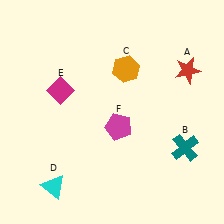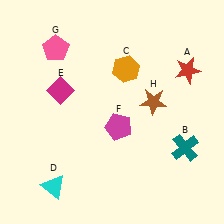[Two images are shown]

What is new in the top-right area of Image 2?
A brown star (H) was added in the top-right area of Image 2.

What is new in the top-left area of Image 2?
A pink pentagon (G) was added in the top-left area of Image 2.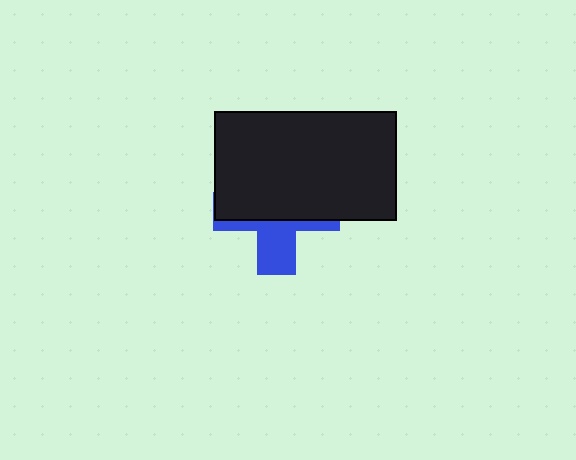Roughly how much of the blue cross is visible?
A small part of it is visible (roughly 35%).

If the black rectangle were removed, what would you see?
You would see the complete blue cross.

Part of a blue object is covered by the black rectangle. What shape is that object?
It is a cross.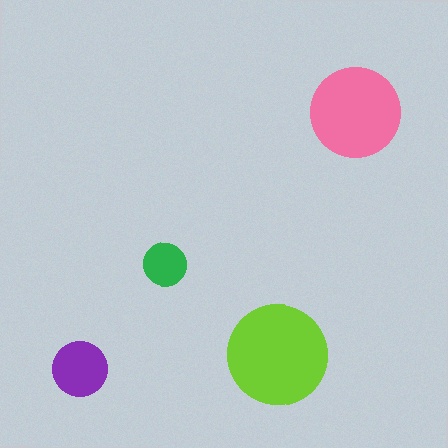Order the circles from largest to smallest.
the lime one, the pink one, the purple one, the green one.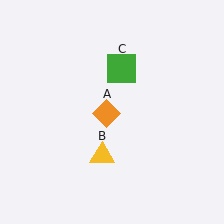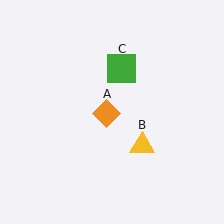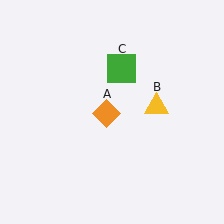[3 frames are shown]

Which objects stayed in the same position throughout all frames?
Orange diamond (object A) and green square (object C) remained stationary.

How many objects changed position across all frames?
1 object changed position: yellow triangle (object B).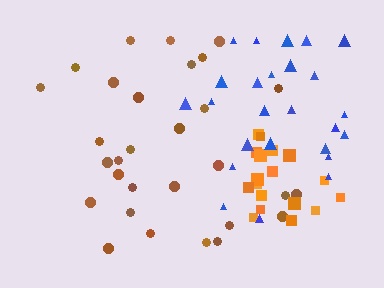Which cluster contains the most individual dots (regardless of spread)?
Brown (30).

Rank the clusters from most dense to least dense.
orange, brown, blue.